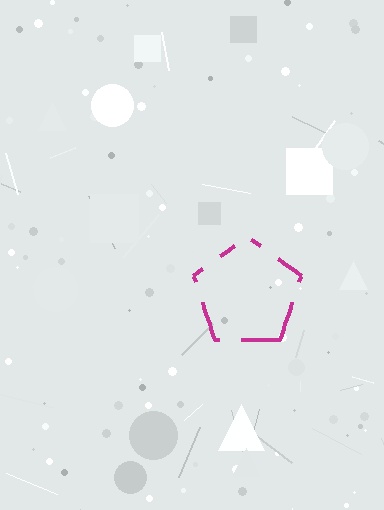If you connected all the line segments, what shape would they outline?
They would outline a pentagon.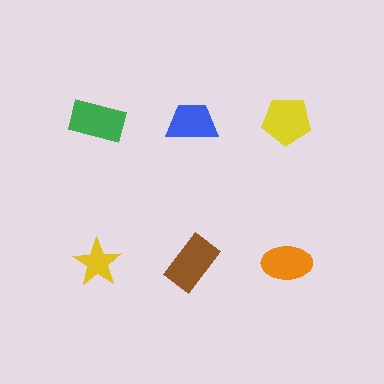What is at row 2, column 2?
A brown rectangle.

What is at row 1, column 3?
A yellow pentagon.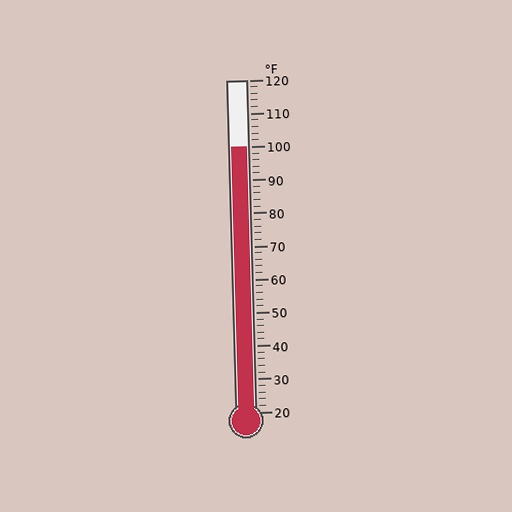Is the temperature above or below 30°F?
The temperature is above 30°F.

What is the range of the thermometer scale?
The thermometer scale ranges from 20°F to 120°F.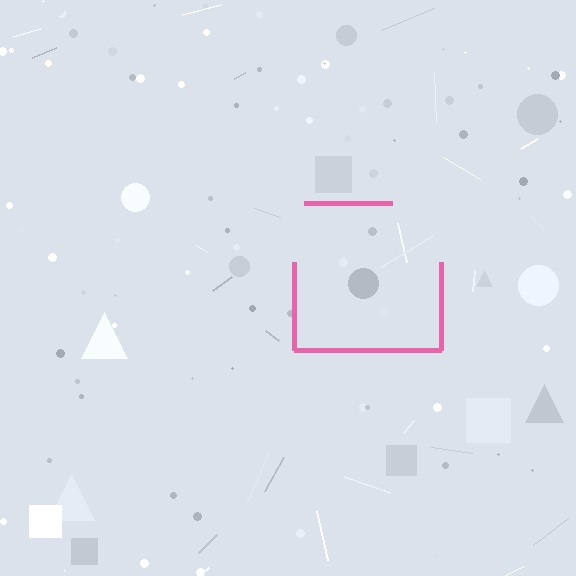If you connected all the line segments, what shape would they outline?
They would outline a square.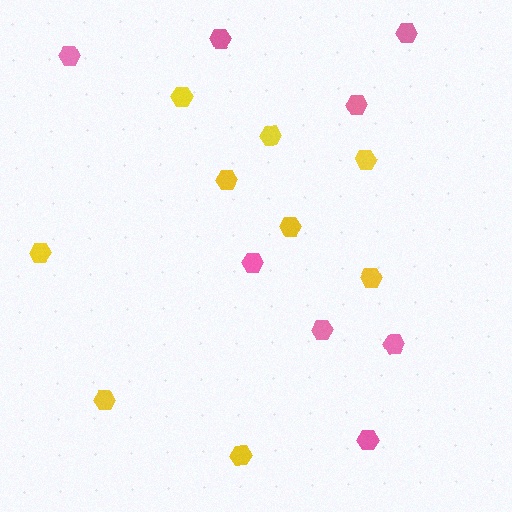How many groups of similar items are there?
There are 2 groups: one group of yellow hexagons (9) and one group of pink hexagons (8).